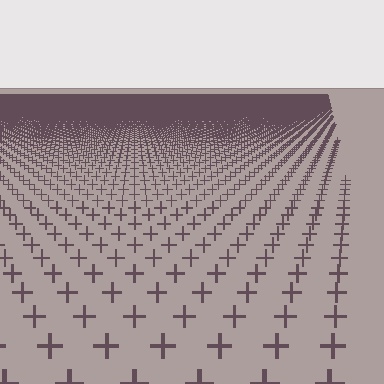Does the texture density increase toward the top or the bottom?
Density increases toward the top.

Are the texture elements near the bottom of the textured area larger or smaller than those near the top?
Larger. Near the bottom, elements are closer to the viewer and appear at a bigger on-screen size.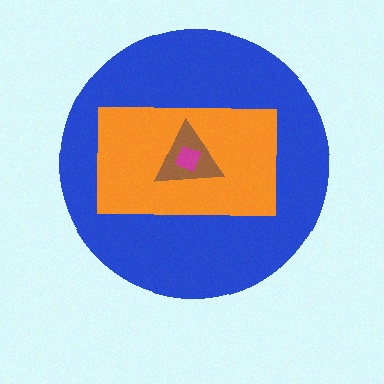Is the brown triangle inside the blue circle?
Yes.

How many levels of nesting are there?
4.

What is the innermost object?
The magenta square.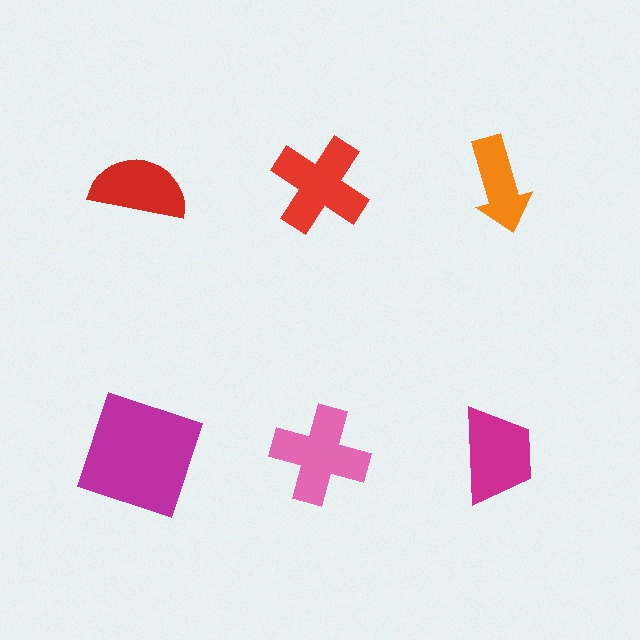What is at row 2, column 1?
A magenta square.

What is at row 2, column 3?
A magenta trapezoid.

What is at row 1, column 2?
A red cross.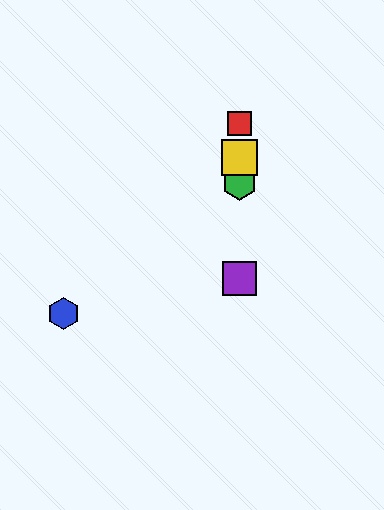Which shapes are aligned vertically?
The red square, the green hexagon, the yellow square, the purple square are aligned vertically.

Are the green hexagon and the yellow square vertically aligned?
Yes, both are at x≈240.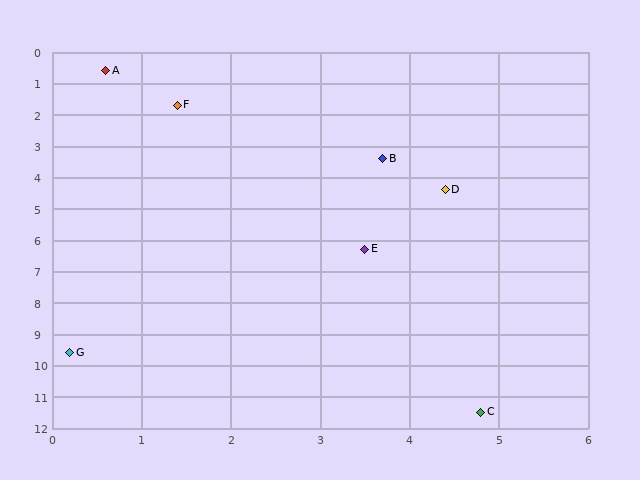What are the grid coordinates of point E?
Point E is at approximately (3.5, 6.3).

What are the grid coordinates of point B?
Point B is at approximately (3.7, 3.4).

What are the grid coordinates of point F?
Point F is at approximately (1.4, 1.7).